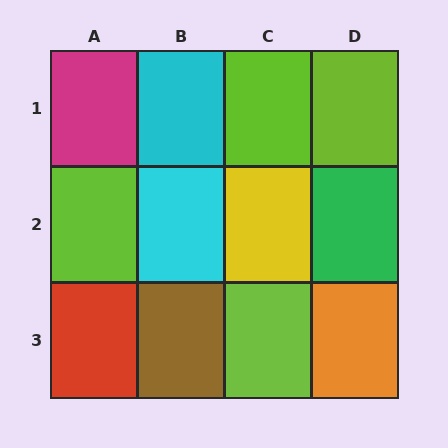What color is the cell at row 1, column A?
Magenta.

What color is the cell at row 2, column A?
Lime.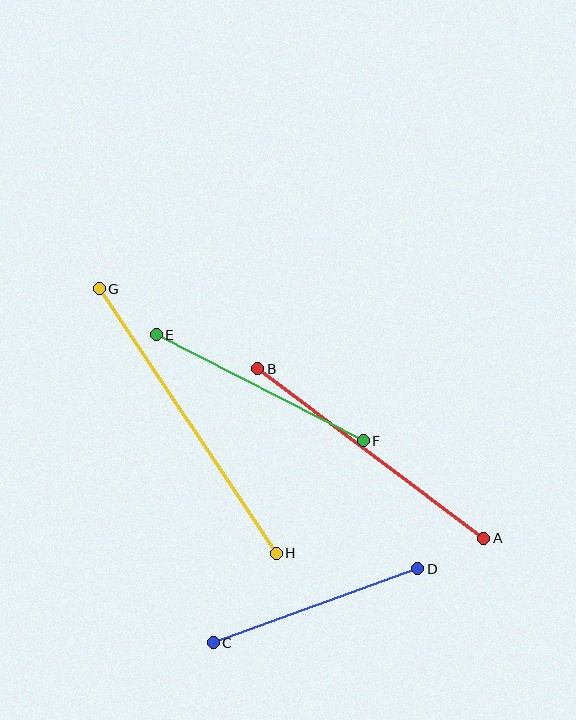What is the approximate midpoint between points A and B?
The midpoint is at approximately (371, 454) pixels.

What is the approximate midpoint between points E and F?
The midpoint is at approximately (260, 388) pixels.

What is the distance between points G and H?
The distance is approximately 318 pixels.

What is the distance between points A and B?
The distance is approximately 282 pixels.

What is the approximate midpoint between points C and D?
The midpoint is at approximately (316, 606) pixels.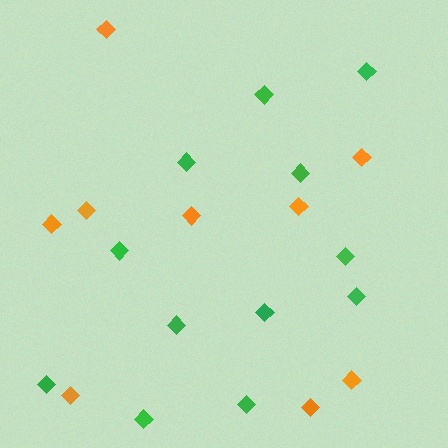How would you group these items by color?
There are 2 groups: one group of orange diamonds (9) and one group of green diamonds (12).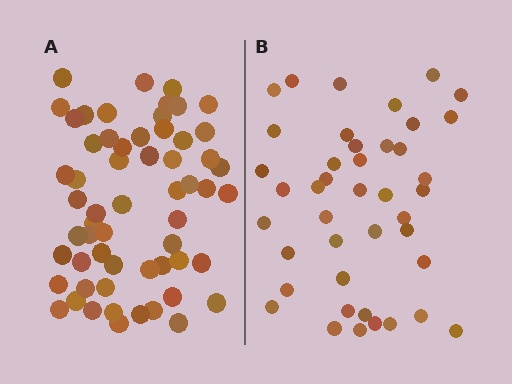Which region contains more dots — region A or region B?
Region A (the left region) has more dots.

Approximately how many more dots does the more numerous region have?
Region A has approximately 15 more dots than region B.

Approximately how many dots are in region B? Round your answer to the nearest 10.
About 40 dots. (The exact count is 42, which rounds to 40.)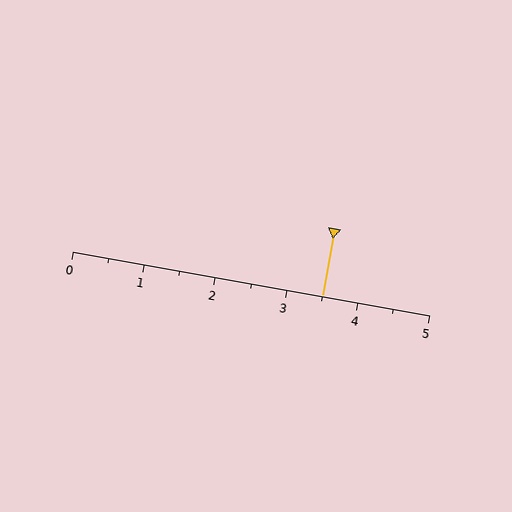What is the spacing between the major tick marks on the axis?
The major ticks are spaced 1 apart.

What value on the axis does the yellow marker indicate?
The marker indicates approximately 3.5.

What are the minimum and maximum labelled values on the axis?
The axis runs from 0 to 5.